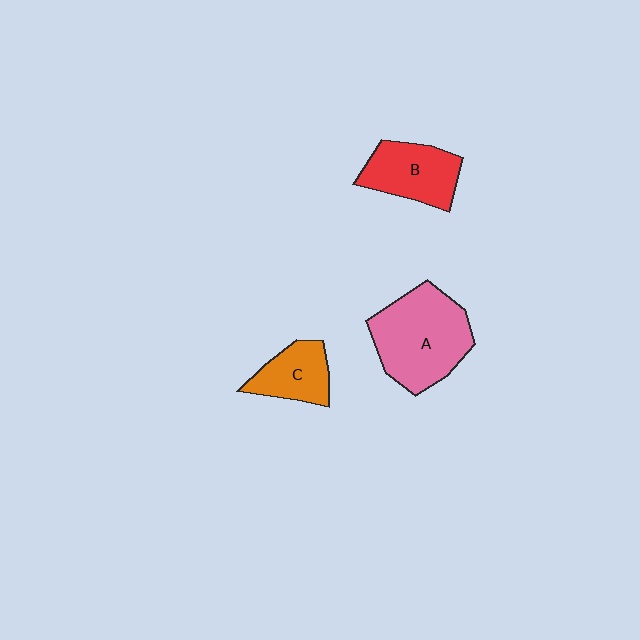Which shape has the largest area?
Shape A (pink).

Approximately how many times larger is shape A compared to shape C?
Approximately 2.0 times.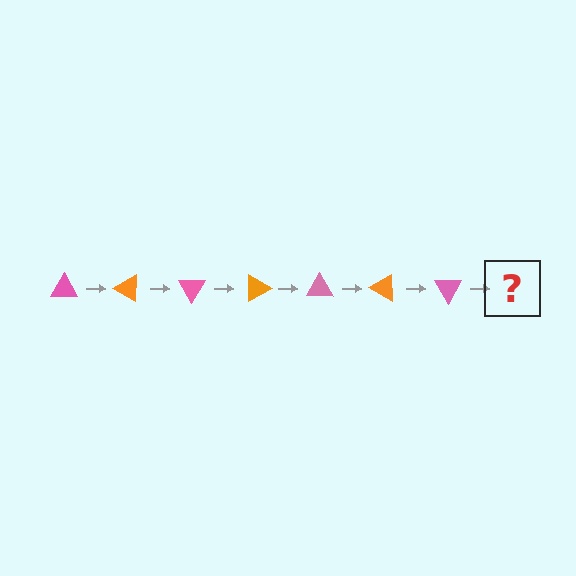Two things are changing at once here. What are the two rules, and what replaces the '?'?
The two rules are that it rotates 30 degrees each step and the color cycles through pink and orange. The '?' should be an orange triangle, rotated 210 degrees from the start.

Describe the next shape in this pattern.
It should be an orange triangle, rotated 210 degrees from the start.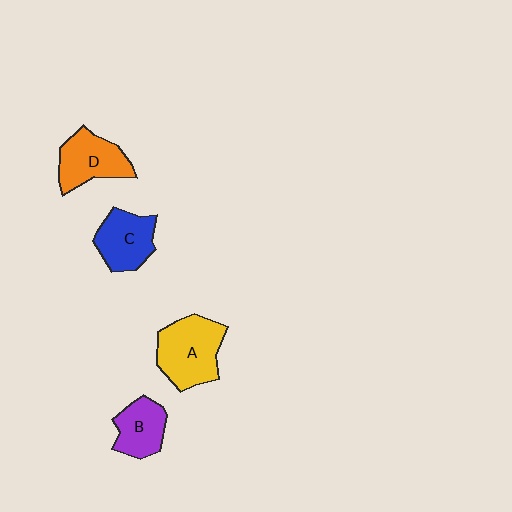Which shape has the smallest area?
Shape B (purple).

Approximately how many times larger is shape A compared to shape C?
Approximately 1.3 times.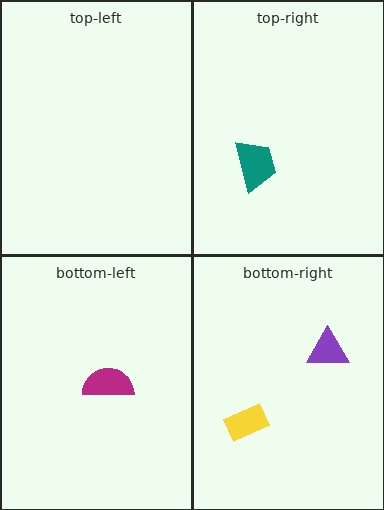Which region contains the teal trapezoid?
The top-right region.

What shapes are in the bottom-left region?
The magenta semicircle.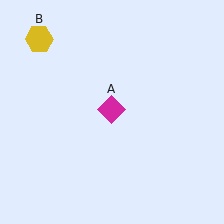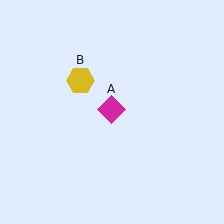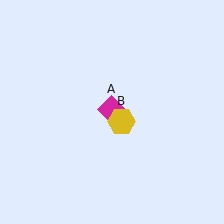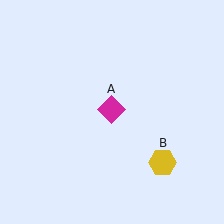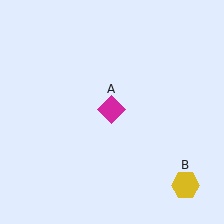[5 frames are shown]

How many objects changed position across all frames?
1 object changed position: yellow hexagon (object B).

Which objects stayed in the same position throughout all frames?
Magenta diamond (object A) remained stationary.